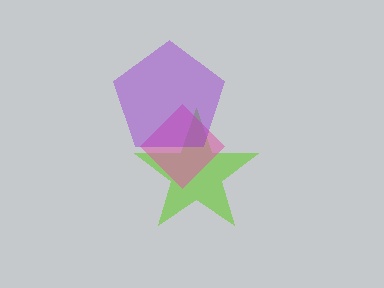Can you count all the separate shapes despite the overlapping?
Yes, there are 3 separate shapes.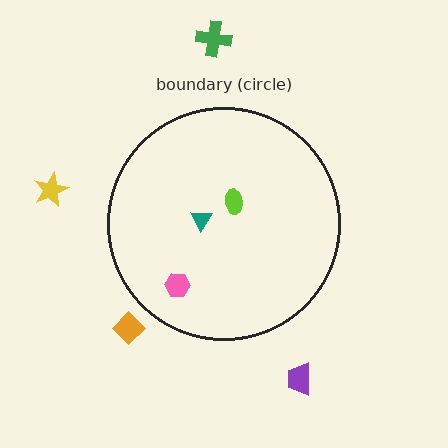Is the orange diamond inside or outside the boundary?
Outside.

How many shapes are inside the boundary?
3 inside, 4 outside.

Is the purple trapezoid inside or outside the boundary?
Outside.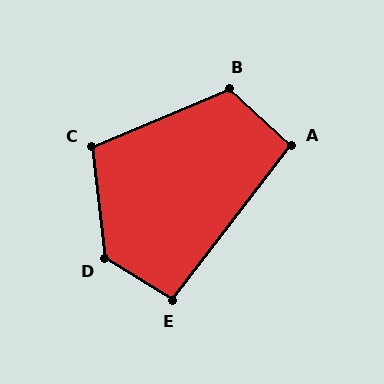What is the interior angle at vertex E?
Approximately 96 degrees (obtuse).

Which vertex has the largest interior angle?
D, at approximately 128 degrees.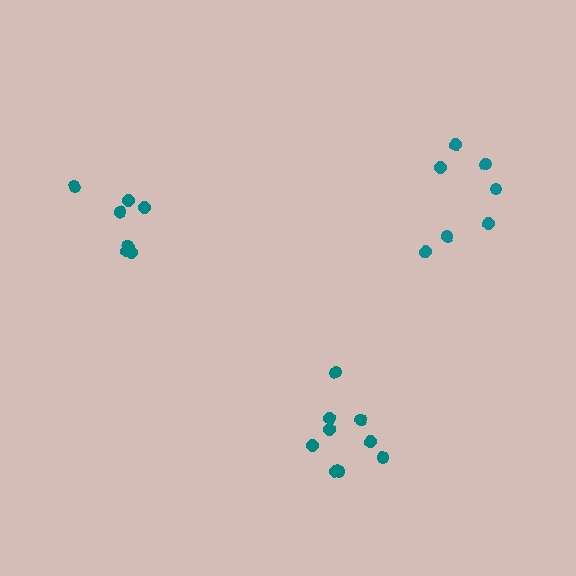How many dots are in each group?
Group 1: 7 dots, Group 2: 7 dots, Group 3: 10 dots (24 total).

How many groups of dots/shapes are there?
There are 3 groups.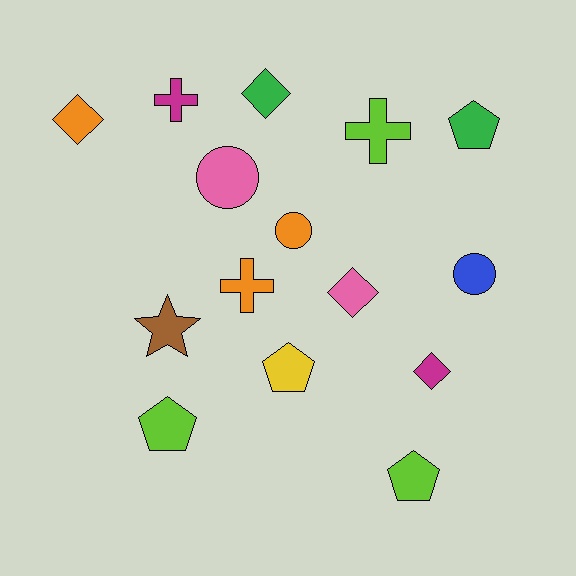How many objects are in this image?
There are 15 objects.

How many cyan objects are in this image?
There are no cyan objects.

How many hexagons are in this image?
There are no hexagons.